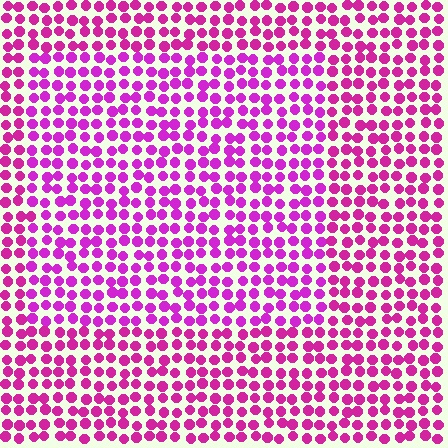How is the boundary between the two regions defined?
The boundary is defined purely by a slight shift in hue (about 17 degrees). Spacing, size, and orientation are identical on both sides.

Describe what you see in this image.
The image is filled with small magenta elements in a uniform arrangement. A rectangle-shaped region is visible where the elements are tinted to a slightly different hue, forming a subtle color boundary.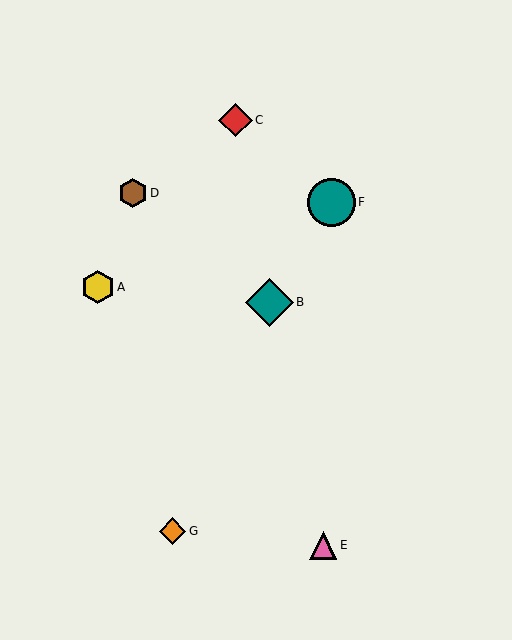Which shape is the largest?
The teal diamond (labeled B) is the largest.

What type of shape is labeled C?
Shape C is a red diamond.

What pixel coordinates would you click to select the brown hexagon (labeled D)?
Click at (133, 193) to select the brown hexagon D.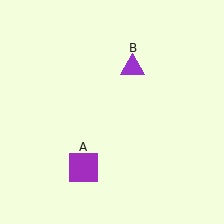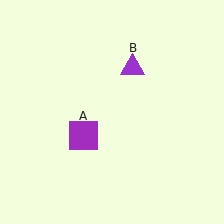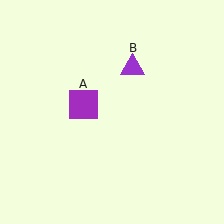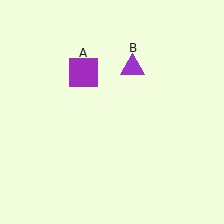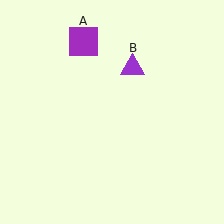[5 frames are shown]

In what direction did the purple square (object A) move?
The purple square (object A) moved up.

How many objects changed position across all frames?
1 object changed position: purple square (object A).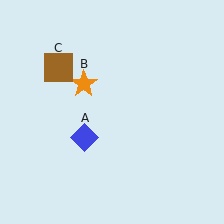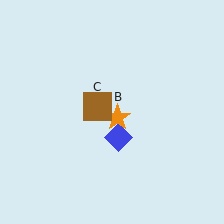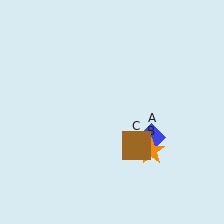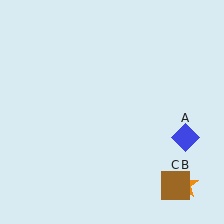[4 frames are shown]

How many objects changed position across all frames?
3 objects changed position: blue diamond (object A), orange star (object B), brown square (object C).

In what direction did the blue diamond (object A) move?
The blue diamond (object A) moved right.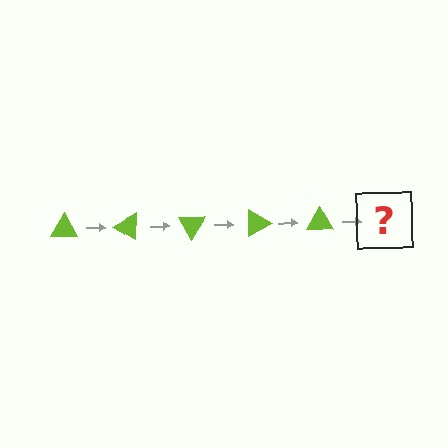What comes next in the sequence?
The next element should be a lime triangle rotated 150 degrees.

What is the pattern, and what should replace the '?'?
The pattern is that the triangle rotates 30 degrees each step. The '?' should be a lime triangle rotated 150 degrees.